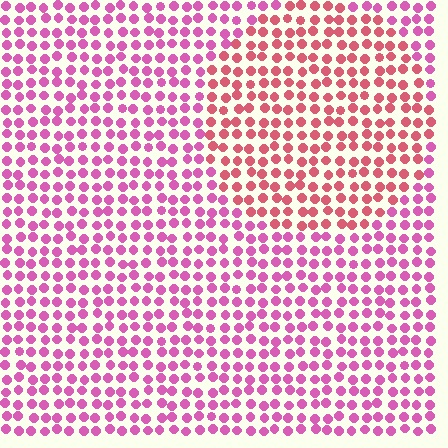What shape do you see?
I see a circle.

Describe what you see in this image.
The image is filled with small pink elements in a uniform arrangement. A circle-shaped region is visible where the elements are tinted to a slightly different hue, forming a subtle color boundary.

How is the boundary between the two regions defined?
The boundary is defined purely by a slight shift in hue (about 32 degrees). Spacing, size, and orientation are identical on both sides.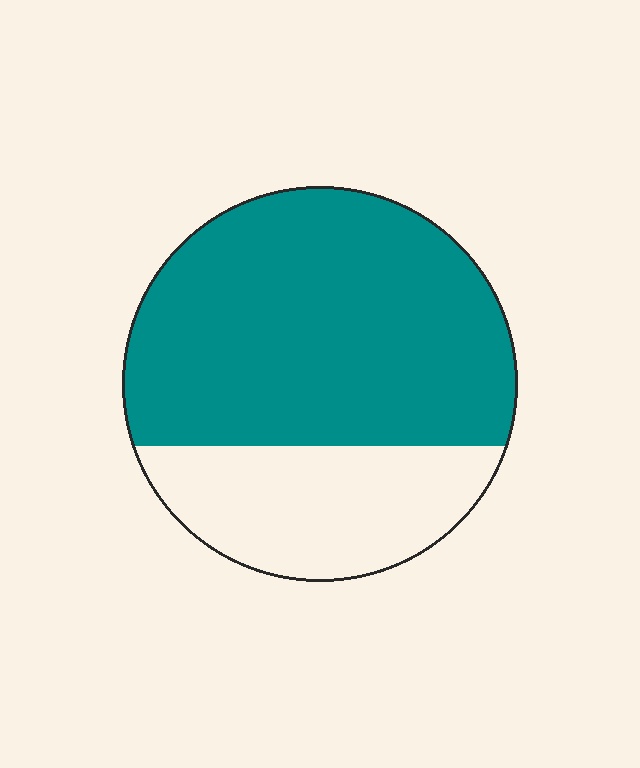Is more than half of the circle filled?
Yes.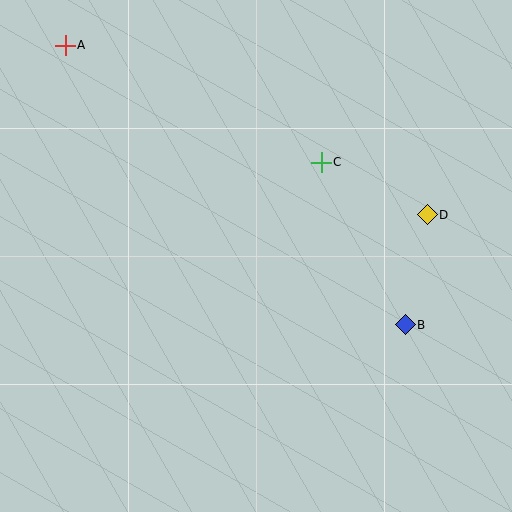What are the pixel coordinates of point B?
Point B is at (405, 325).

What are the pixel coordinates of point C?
Point C is at (321, 162).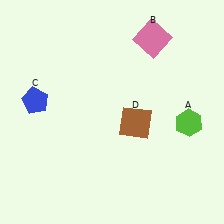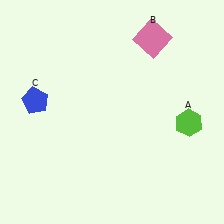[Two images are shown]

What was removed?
The brown square (D) was removed in Image 2.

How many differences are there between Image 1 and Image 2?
There is 1 difference between the two images.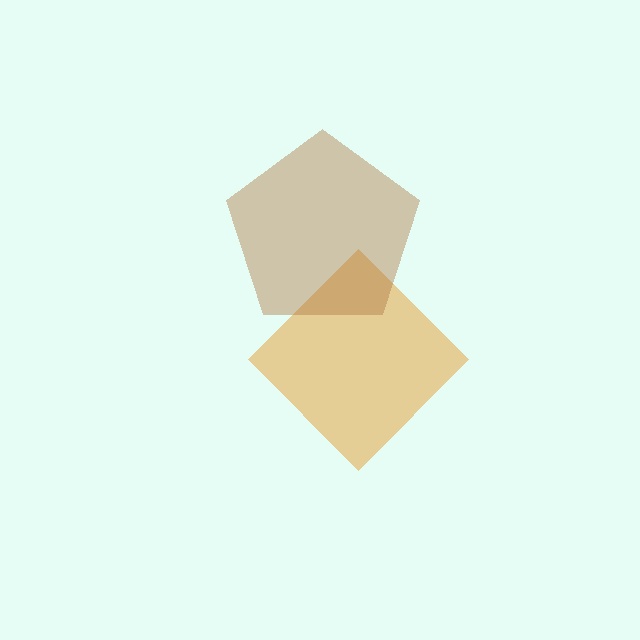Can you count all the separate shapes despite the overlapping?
Yes, there are 2 separate shapes.